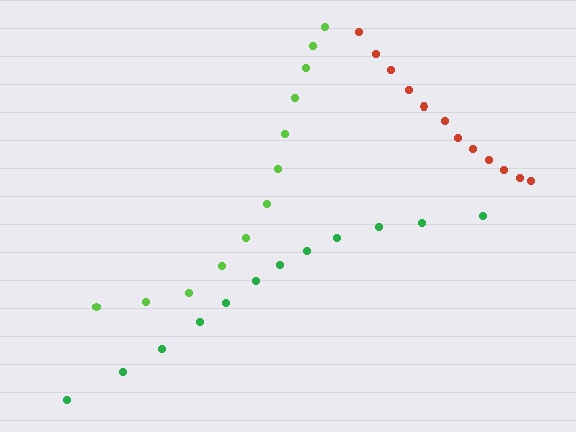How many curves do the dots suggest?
There are 3 distinct paths.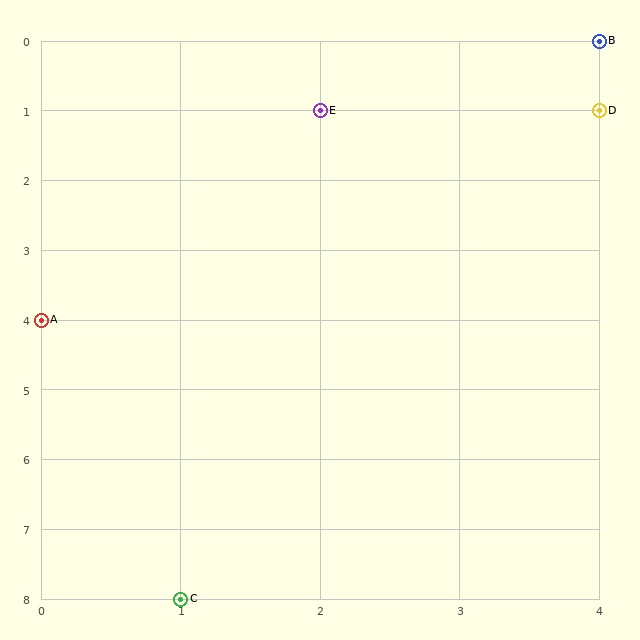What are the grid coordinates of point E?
Point E is at grid coordinates (2, 1).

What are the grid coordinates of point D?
Point D is at grid coordinates (4, 1).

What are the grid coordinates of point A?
Point A is at grid coordinates (0, 4).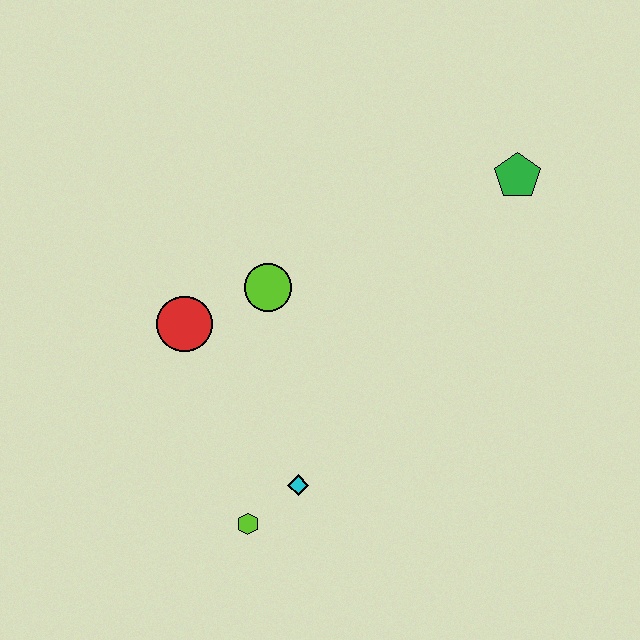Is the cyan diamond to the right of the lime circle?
Yes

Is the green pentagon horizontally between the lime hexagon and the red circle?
No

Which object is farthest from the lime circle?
The green pentagon is farthest from the lime circle.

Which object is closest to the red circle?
The lime circle is closest to the red circle.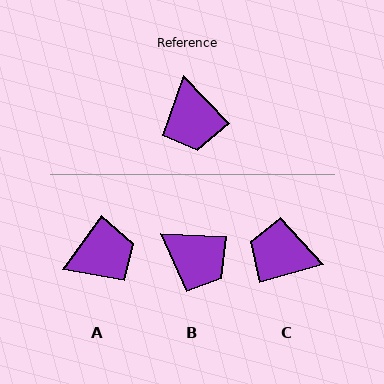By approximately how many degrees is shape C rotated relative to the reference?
Approximately 118 degrees clockwise.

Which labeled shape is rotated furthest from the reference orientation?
C, about 118 degrees away.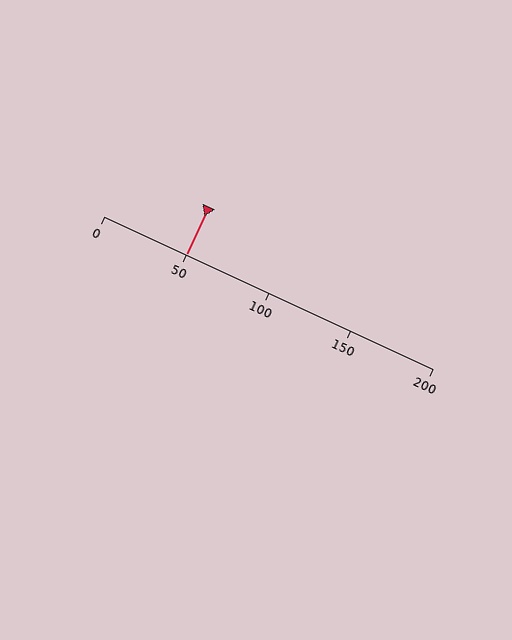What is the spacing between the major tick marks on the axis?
The major ticks are spaced 50 apart.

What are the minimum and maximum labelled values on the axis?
The axis runs from 0 to 200.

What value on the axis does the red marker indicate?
The marker indicates approximately 50.